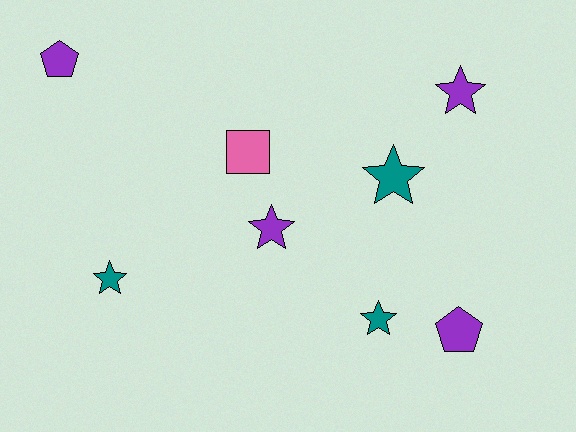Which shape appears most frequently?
Star, with 5 objects.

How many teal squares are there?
There are no teal squares.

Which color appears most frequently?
Purple, with 4 objects.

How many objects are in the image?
There are 8 objects.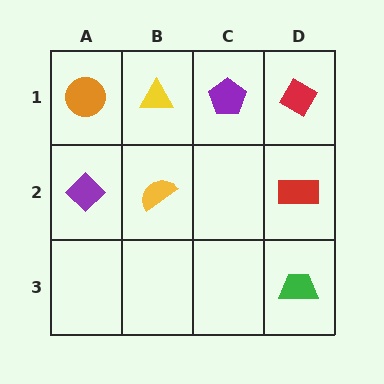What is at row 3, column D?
A green trapezoid.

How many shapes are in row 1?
4 shapes.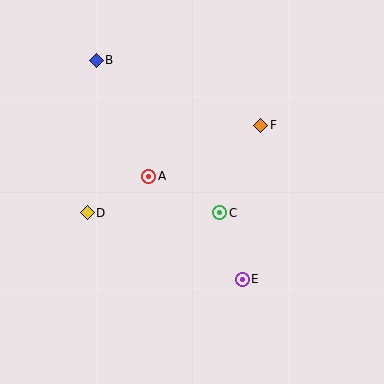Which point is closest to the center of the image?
Point C at (220, 213) is closest to the center.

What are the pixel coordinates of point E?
Point E is at (242, 279).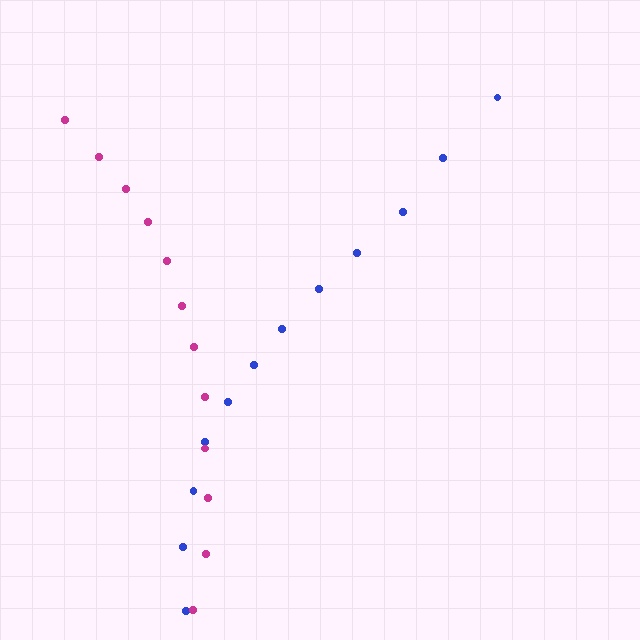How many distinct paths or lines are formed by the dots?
There are 2 distinct paths.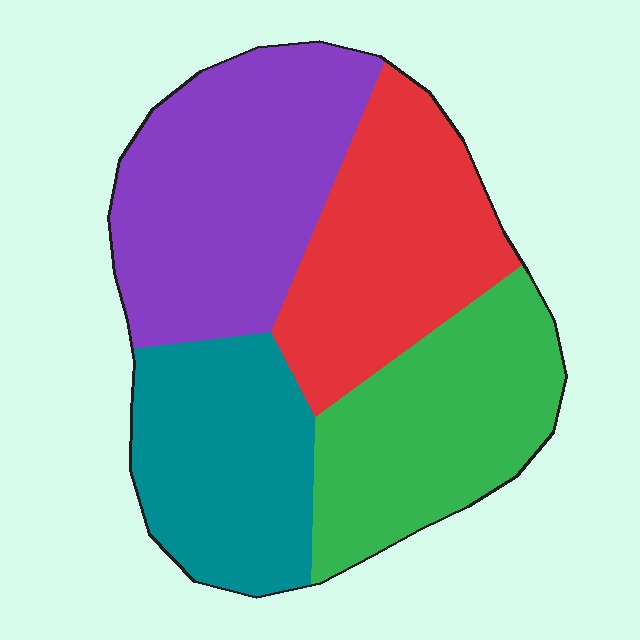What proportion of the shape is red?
Red covers 24% of the shape.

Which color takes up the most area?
Purple, at roughly 30%.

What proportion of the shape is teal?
Teal covers around 20% of the shape.